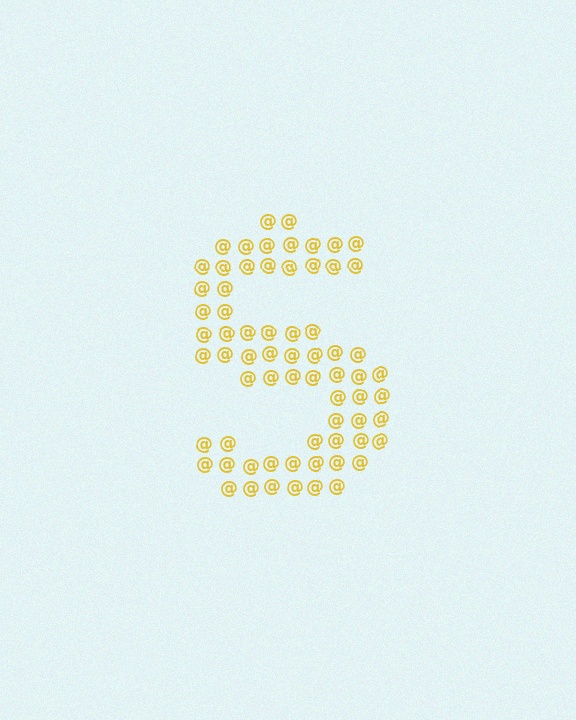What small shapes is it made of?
It is made of small at signs.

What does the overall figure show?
The overall figure shows the letter S.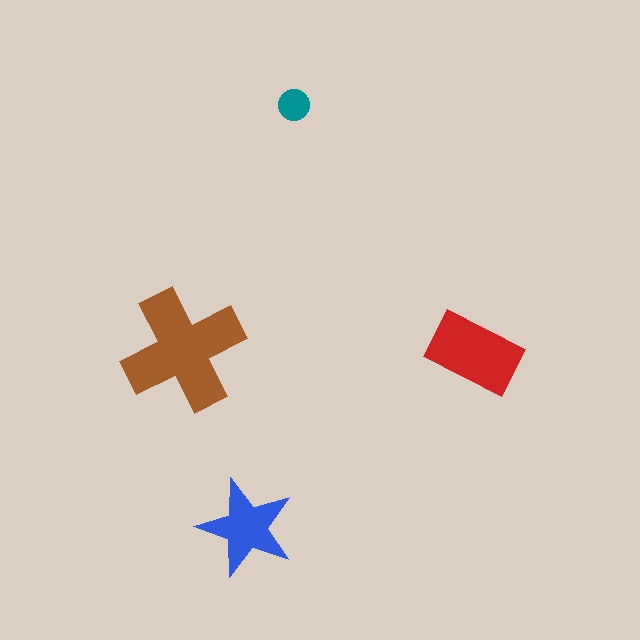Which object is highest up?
The teal circle is topmost.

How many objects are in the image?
There are 4 objects in the image.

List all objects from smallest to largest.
The teal circle, the blue star, the red rectangle, the brown cross.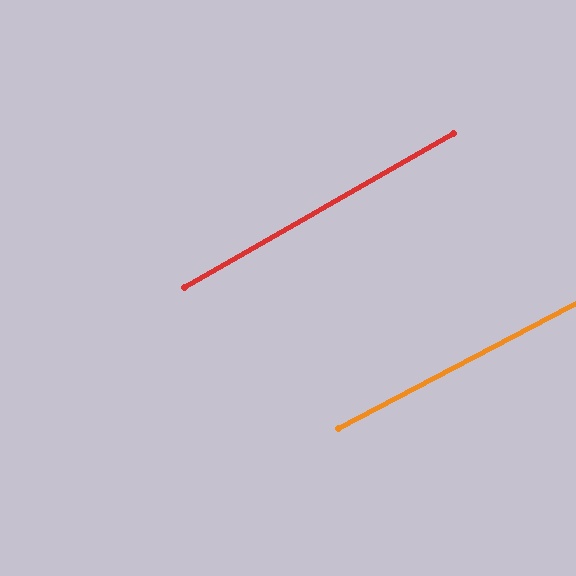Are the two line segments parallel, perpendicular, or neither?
Parallel — their directions differ by only 1.9°.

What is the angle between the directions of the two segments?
Approximately 2 degrees.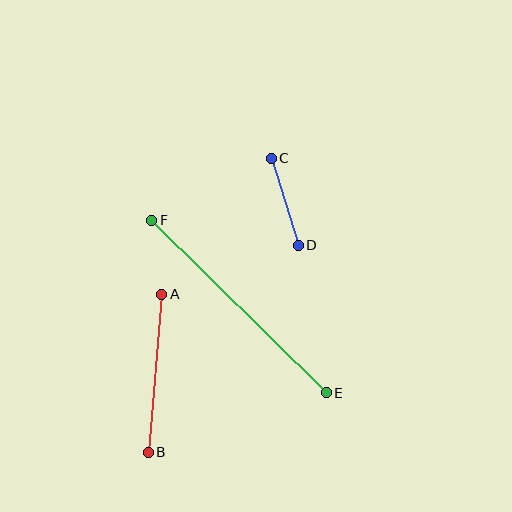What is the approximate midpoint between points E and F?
The midpoint is at approximately (239, 306) pixels.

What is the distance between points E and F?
The distance is approximately 245 pixels.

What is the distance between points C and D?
The distance is approximately 91 pixels.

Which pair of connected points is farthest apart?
Points E and F are farthest apart.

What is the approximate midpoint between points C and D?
The midpoint is at approximately (285, 202) pixels.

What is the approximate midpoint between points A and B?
The midpoint is at approximately (155, 373) pixels.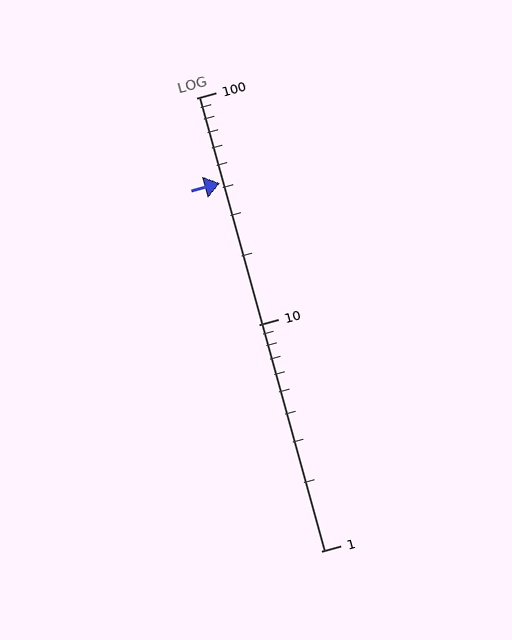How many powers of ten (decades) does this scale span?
The scale spans 2 decades, from 1 to 100.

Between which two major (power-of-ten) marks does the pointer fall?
The pointer is between 10 and 100.